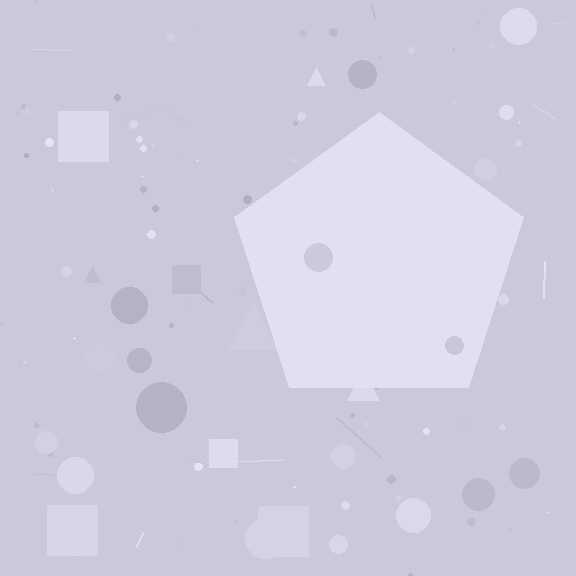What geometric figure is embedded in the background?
A pentagon is embedded in the background.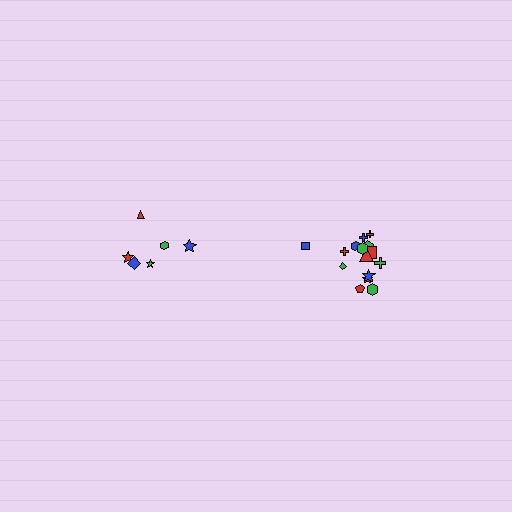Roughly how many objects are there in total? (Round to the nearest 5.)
Roughly 20 objects in total.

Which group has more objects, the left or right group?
The right group.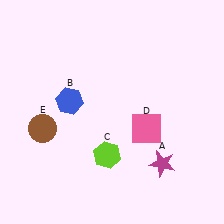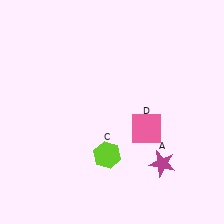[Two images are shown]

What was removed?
The brown circle (E), the blue hexagon (B) were removed in Image 2.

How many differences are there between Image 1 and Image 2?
There are 2 differences between the two images.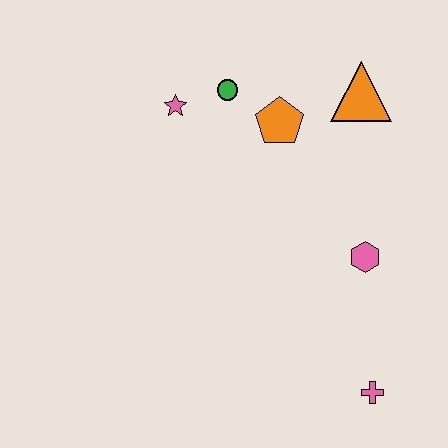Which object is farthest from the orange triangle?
The pink cross is farthest from the orange triangle.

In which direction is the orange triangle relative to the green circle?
The orange triangle is to the right of the green circle.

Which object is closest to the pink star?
The green circle is closest to the pink star.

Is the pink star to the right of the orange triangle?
No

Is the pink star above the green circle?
No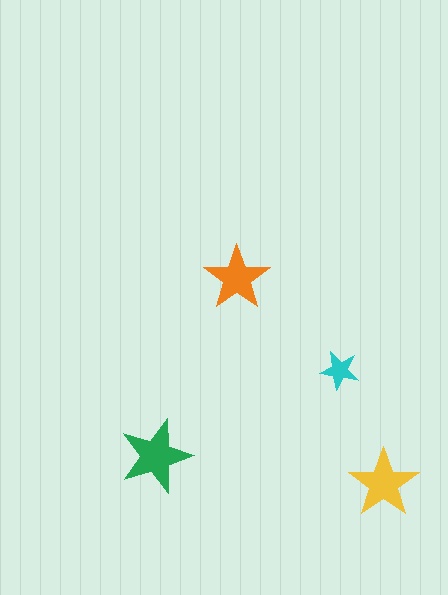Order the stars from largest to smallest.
the green one, the yellow one, the orange one, the cyan one.